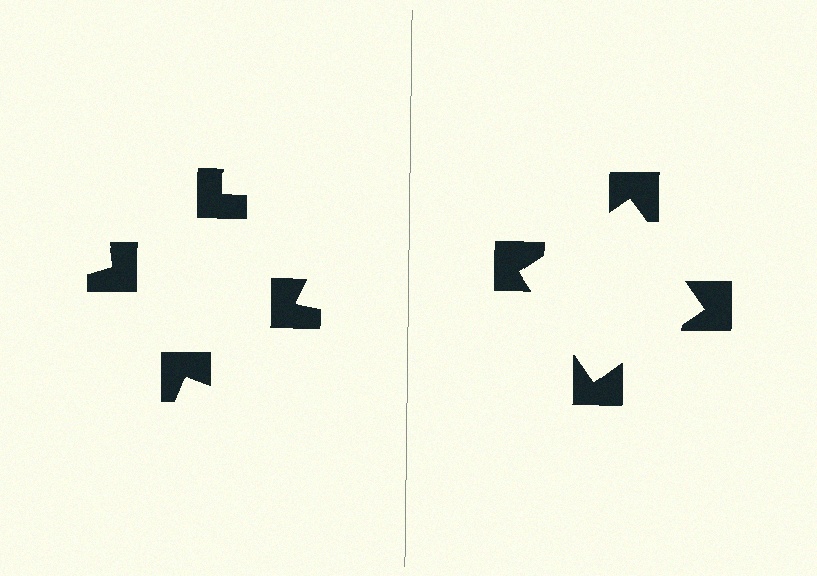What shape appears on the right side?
An illusory square.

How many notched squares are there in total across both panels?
8 — 4 on each side.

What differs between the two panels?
The notched squares are positioned identically on both sides; only the wedge orientations differ. On the right they align to a square; on the left they are misaligned.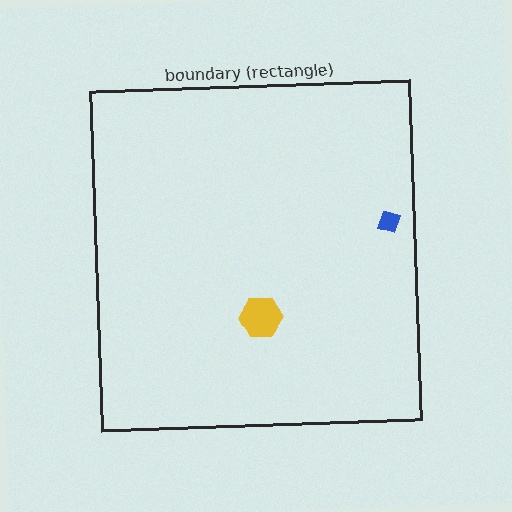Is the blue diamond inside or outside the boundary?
Inside.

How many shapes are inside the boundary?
2 inside, 0 outside.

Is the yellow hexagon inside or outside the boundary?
Inside.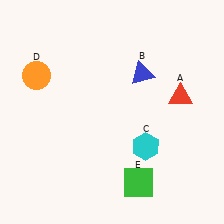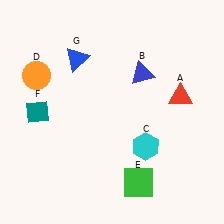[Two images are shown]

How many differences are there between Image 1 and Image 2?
There are 2 differences between the two images.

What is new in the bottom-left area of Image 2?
A teal diamond (F) was added in the bottom-left area of Image 2.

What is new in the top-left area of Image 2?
A blue triangle (G) was added in the top-left area of Image 2.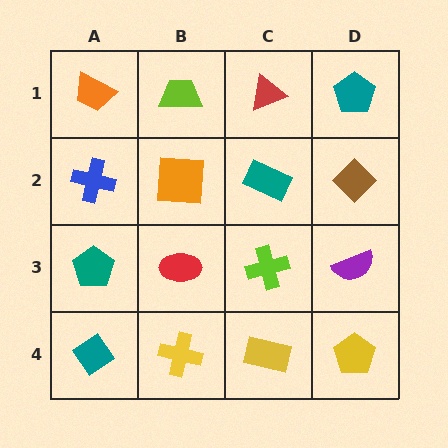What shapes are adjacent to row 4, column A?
A teal pentagon (row 3, column A), a yellow cross (row 4, column B).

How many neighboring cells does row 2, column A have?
3.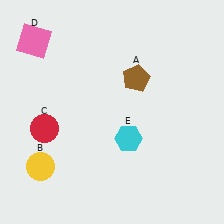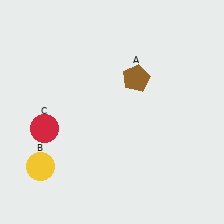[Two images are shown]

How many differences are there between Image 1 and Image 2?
There are 2 differences between the two images.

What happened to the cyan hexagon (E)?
The cyan hexagon (E) was removed in Image 2. It was in the bottom-right area of Image 1.